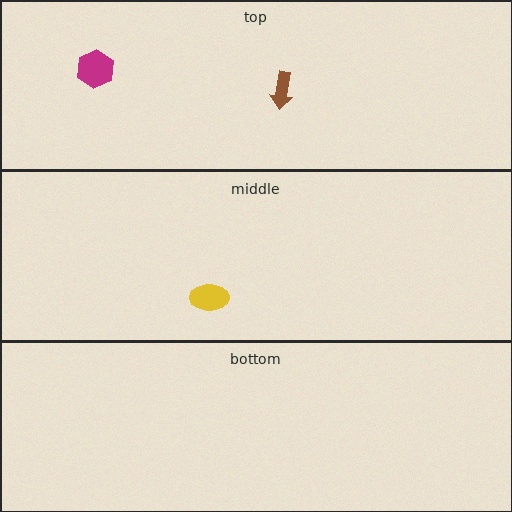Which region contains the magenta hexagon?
The top region.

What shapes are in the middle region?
The yellow ellipse.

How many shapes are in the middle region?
1.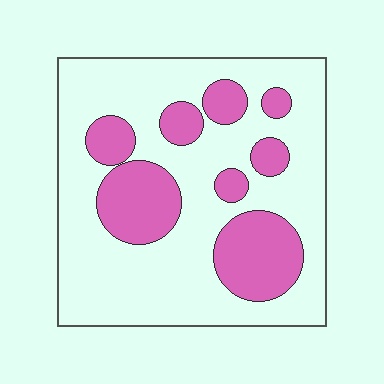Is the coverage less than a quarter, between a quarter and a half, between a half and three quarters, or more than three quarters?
Between a quarter and a half.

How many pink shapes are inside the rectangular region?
8.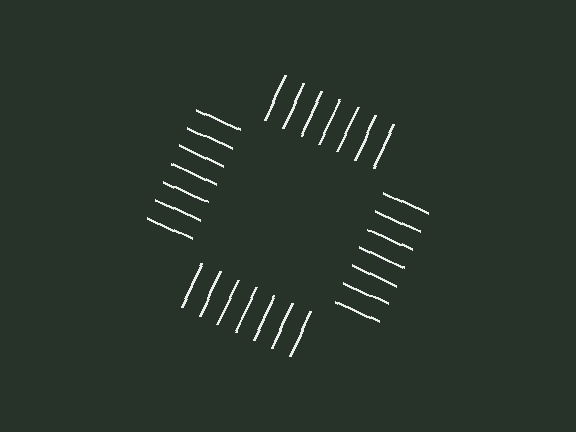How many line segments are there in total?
28 — 7 along each of the 4 edges.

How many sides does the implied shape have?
4 sides — the line-ends trace a square.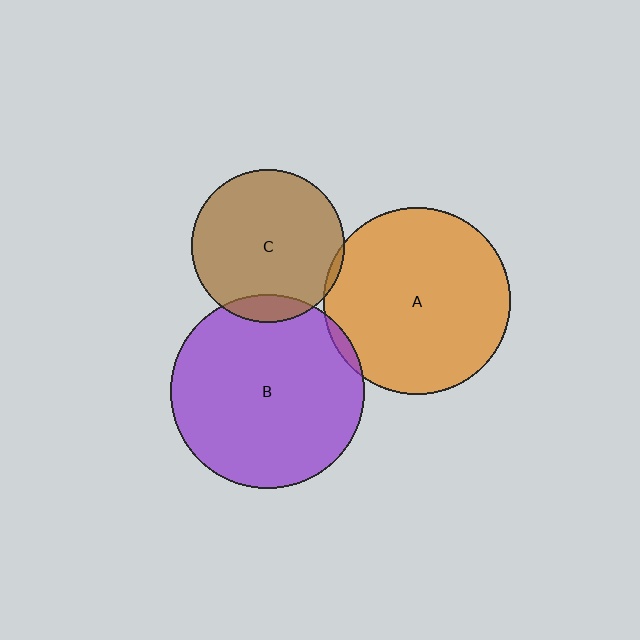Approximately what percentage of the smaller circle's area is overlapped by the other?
Approximately 10%.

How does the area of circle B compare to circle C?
Approximately 1.6 times.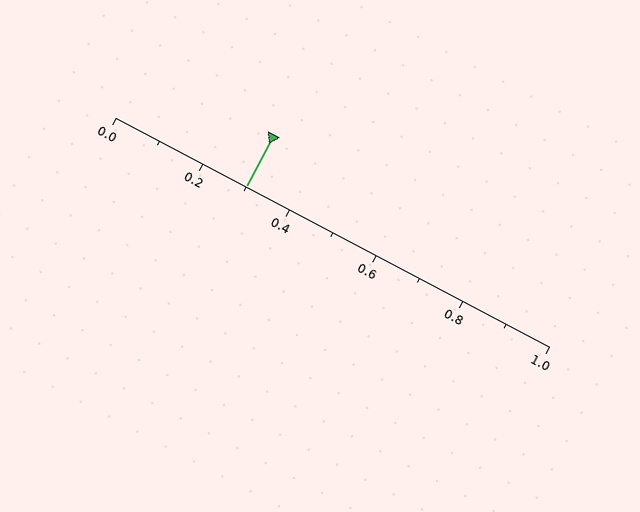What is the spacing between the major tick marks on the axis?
The major ticks are spaced 0.2 apart.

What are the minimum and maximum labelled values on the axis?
The axis runs from 0.0 to 1.0.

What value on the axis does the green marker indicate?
The marker indicates approximately 0.3.